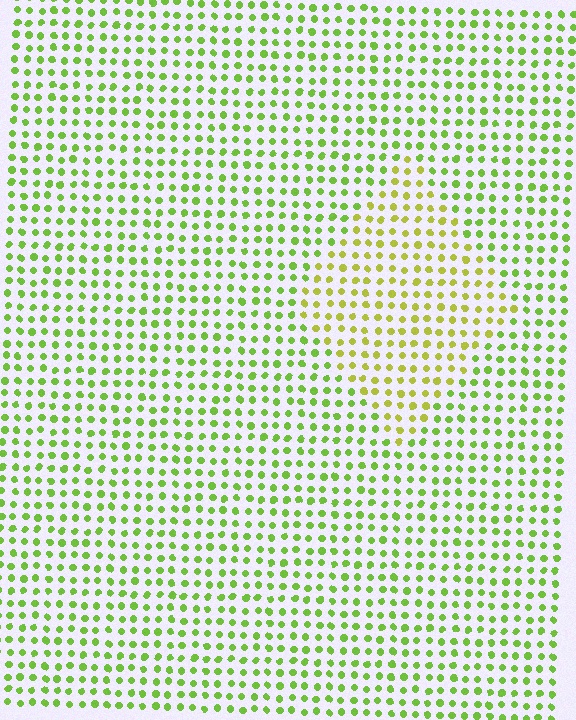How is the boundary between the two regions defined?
The boundary is defined purely by a slight shift in hue (about 29 degrees). Spacing, size, and orientation are identical on both sides.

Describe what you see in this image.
The image is filled with small lime elements in a uniform arrangement. A diamond-shaped region is visible where the elements are tinted to a slightly different hue, forming a subtle color boundary.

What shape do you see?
I see a diamond.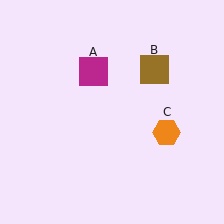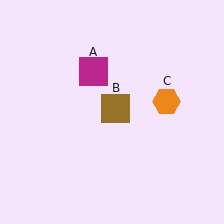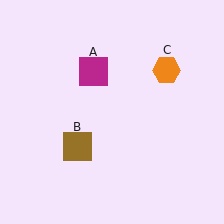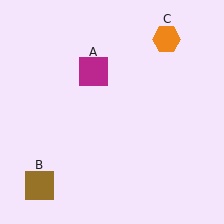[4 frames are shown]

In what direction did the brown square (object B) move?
The brown square (object B) moved down and to the left.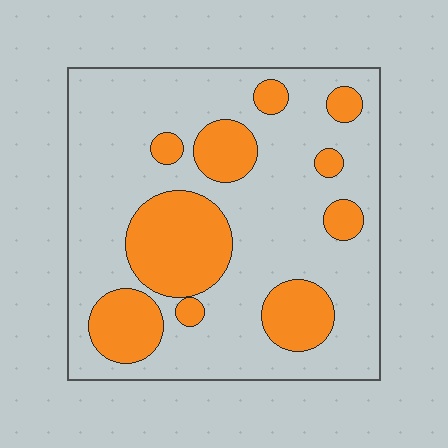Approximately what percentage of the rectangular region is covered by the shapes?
Approximately 25%.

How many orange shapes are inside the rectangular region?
10.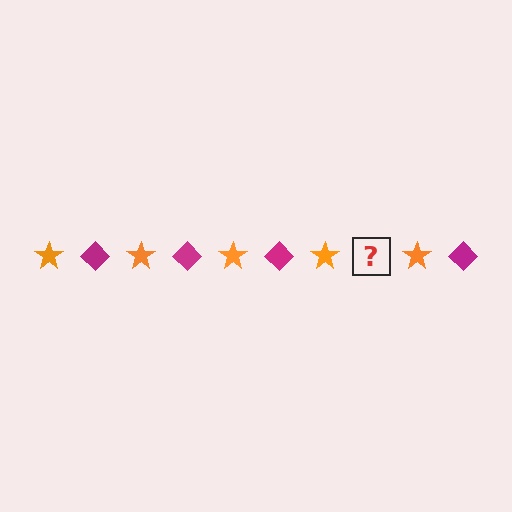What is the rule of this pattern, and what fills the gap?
The rule is that the pattern alternates between orange star and magenta diamond. The gap should be filled with a magenta diamond.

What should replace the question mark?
The question mark should be replaced with a magenta diamond.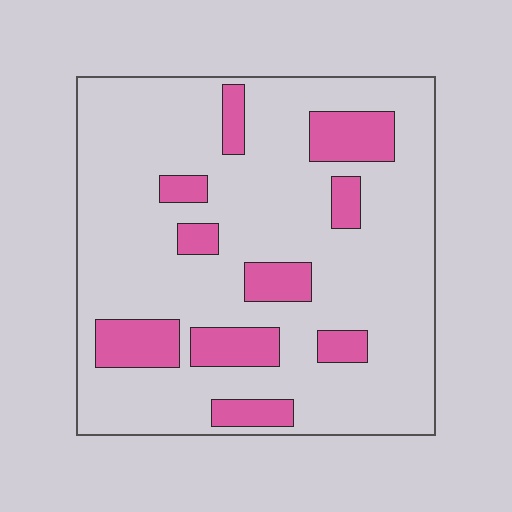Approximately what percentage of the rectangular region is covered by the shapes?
Approximately 20%.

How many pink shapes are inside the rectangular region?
10.